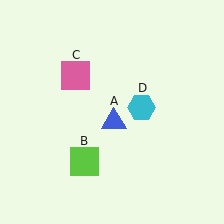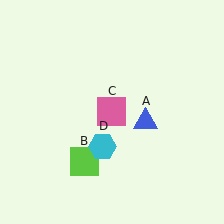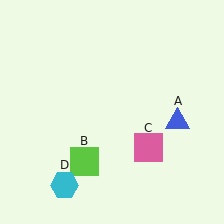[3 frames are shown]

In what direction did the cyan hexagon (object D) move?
The cyan hexagon (object D) moved down and to the left.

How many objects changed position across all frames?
3 objects changed position: blue triangle (object A), pink square (object C), cyan hexagon (object D).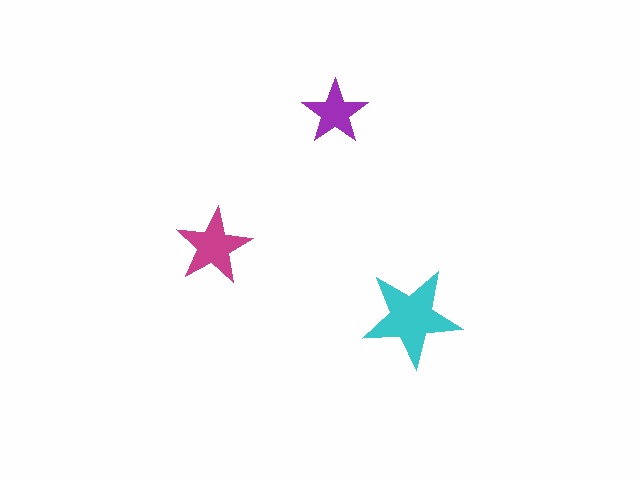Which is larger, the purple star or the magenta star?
The magenta one.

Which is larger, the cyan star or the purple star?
The cyan one.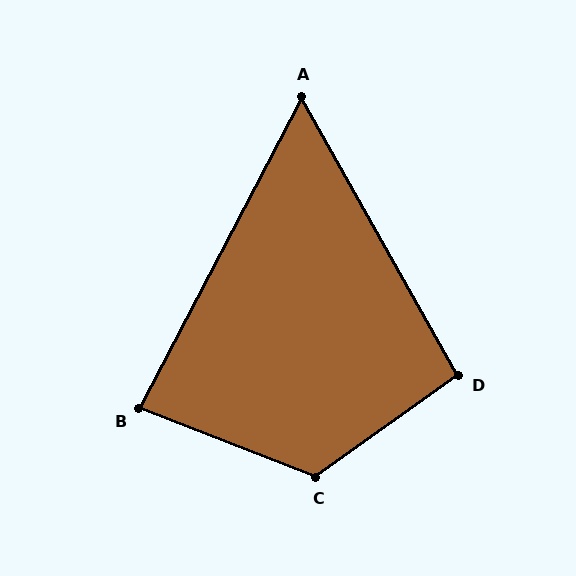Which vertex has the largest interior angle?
C, at approximately 123 degrees.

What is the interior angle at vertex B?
Approximately 84 degrees (acute).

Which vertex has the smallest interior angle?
A, at approximately 57 degrees.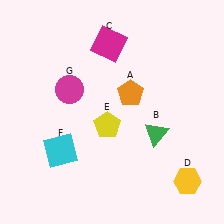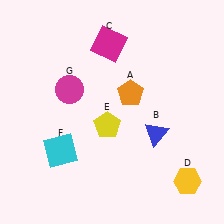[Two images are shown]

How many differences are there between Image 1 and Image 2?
There is 1 difference between the two images.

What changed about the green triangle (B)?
In Image 1, B is green. In Image 2, it changed to blue.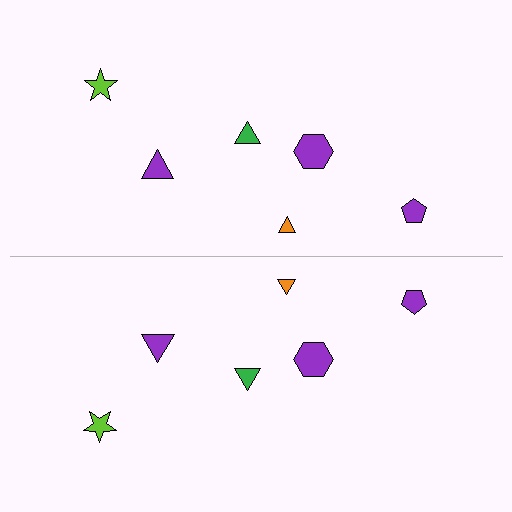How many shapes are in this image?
There are 12 shapes in this image.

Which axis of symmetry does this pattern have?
The pattern has a horizontal axis of symmetry running through the center of the image.